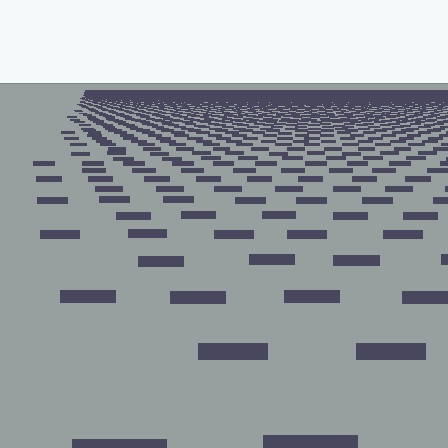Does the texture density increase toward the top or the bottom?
Density increases toward the top.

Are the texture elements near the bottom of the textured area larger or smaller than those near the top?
Larger. Near the bottom, elements are closer to the viewer and appear at a bigger on-screen size.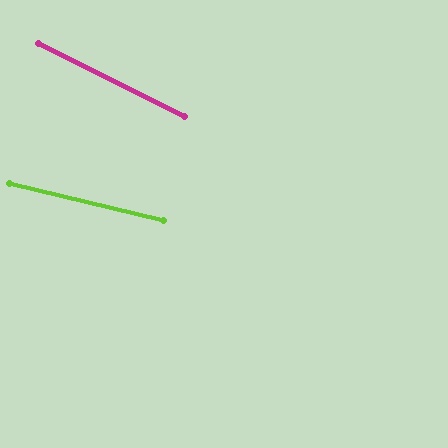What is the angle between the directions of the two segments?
Approximately 13 degrees.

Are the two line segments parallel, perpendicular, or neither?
Neither parallel nor perpendicular — they differ by about 13°.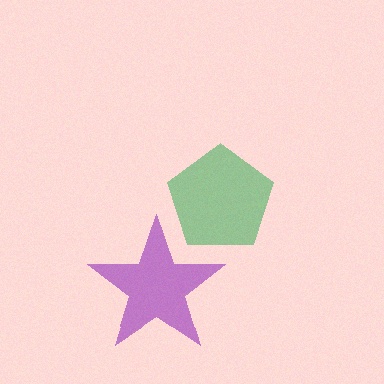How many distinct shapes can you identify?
There are 2 distinct shapes: a green pentagon, a purple star.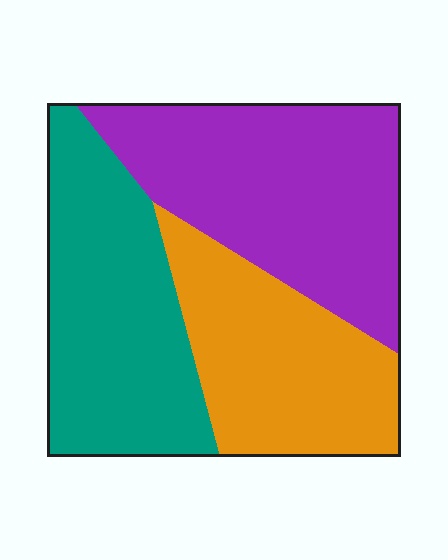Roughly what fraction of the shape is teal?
Teal covers 34% of the shape.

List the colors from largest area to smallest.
From largest to smallest: purple, teal, orange.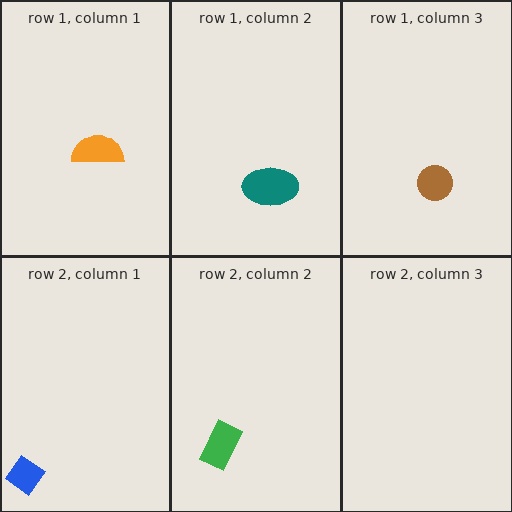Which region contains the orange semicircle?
The row 1, column 1 region.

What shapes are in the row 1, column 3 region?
The brown circle.